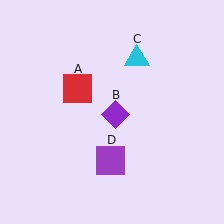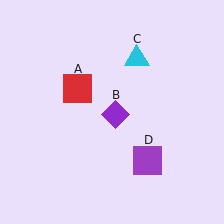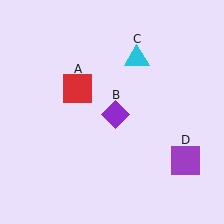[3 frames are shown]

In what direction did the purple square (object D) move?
The purple square (object D) moved right.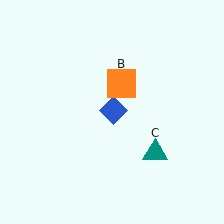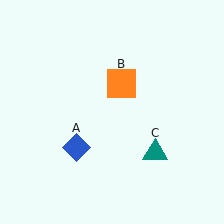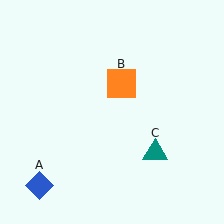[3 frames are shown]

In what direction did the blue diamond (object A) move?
The blue diamond (object A) moved down and to the left.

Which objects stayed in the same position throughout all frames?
Orange square (object B) and teal triangle (object C) remained stationary.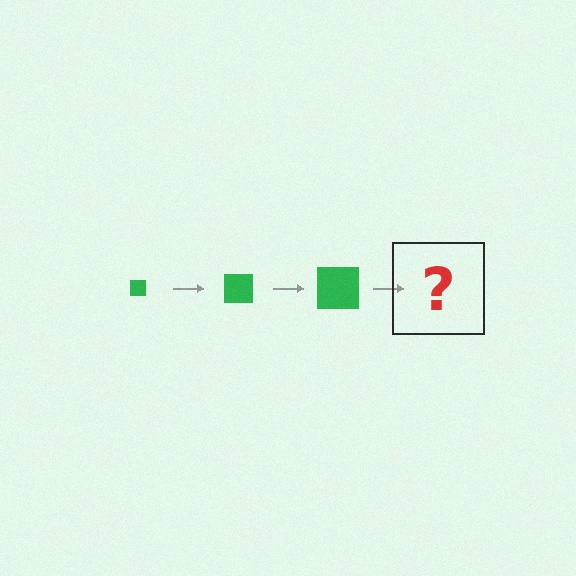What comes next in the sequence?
The next element should be a green square, larger than the previous one.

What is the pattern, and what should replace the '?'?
The pattern is that the square gets progressively larger each step. The '?' should be a green square, larger than the previous one.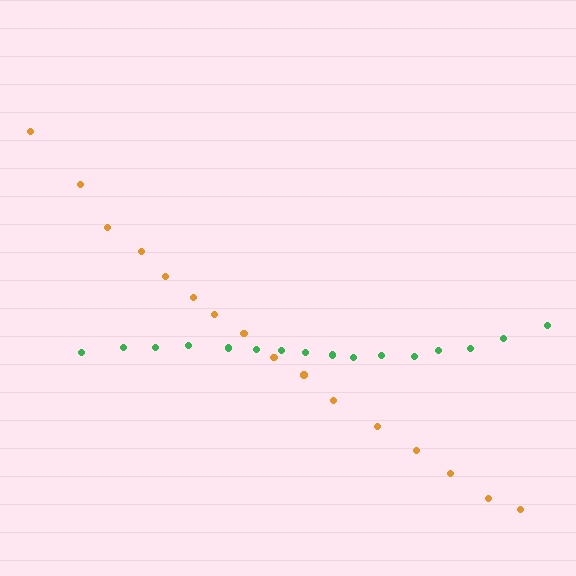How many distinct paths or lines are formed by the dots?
There are 2 distinct paths.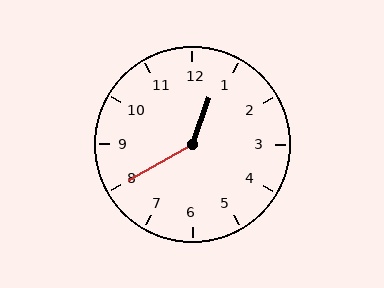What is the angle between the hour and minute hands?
Approximately 140 degrees.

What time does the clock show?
12:40.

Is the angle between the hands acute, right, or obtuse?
It is obtuse.